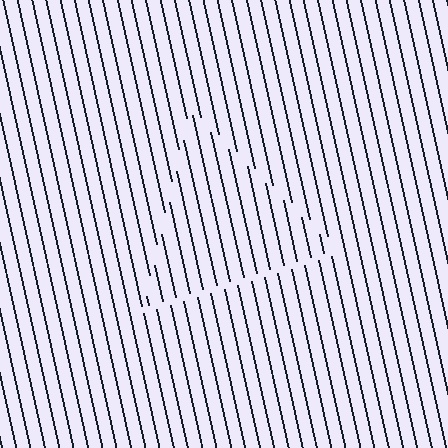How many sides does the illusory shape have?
3 sides — the line-ends trace a triangle.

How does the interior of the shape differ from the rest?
The interior of the shape contains the same grating, shifted by half a period — the contour is defined by the phase discontinuity where line-ends from the inner and outer gratings abut.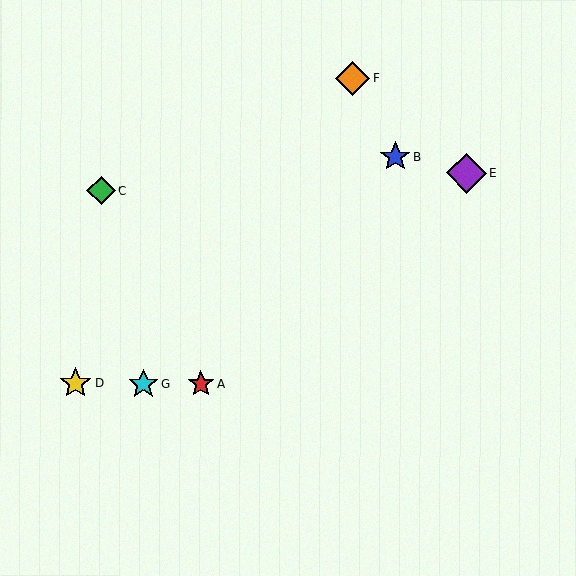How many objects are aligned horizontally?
3 objects (A, D, G) are aligned horizontally.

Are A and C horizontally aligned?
No, A is at y≈384 and C is at y≈191.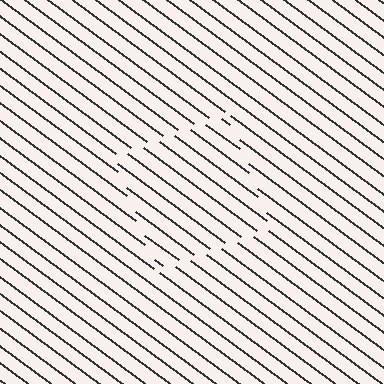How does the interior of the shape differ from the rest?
The interior of the shape contains the same grating, shifted by half a period — the contour is defined by the phase discontinuity where line-ends from the inner and outer gratings abut.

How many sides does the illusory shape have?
4 sides — the line-ends trace a square.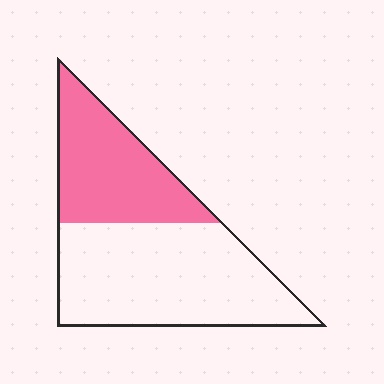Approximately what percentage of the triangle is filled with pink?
Approximately 40%.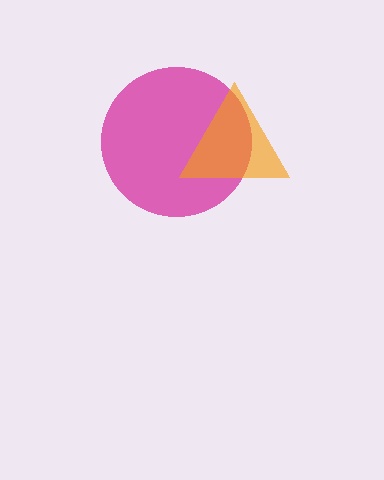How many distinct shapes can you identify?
There are 2 distinct shapes: a magenta circle, an orange triangle.